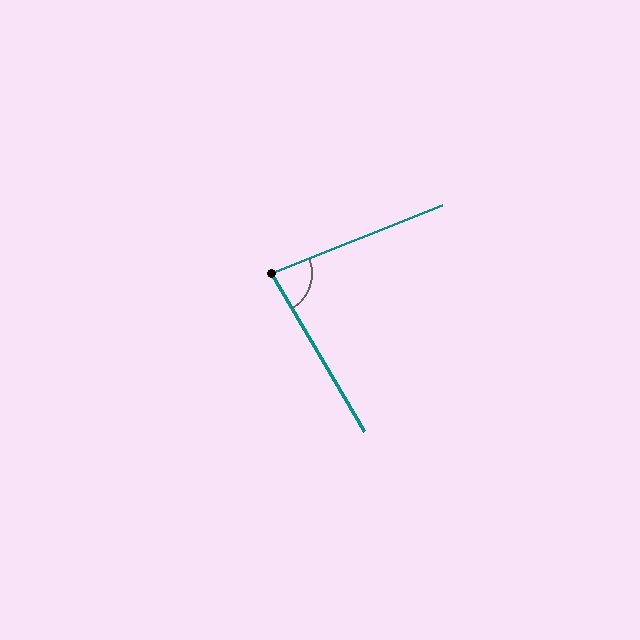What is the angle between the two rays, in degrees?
Approximately 81 degrees.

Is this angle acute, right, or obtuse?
It is acute.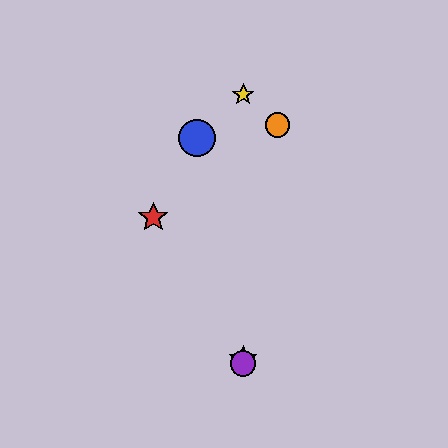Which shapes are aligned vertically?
The green star, the yellow star, the purple circle are aligned vertically.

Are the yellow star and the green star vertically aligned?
Yes, both are at x≈243.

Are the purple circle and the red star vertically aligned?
No, the purple circle is at x≈243 and the red star is at x≈153.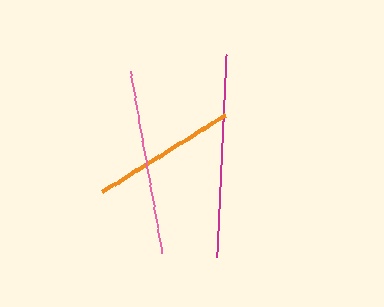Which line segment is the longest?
The magenta line is the longest at approximately 203 pixels.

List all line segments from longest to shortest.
From longest to shortest: magenta, pink, orange.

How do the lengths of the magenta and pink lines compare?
The magenta and pink lines are approximately the same length.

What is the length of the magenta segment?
The magenta segment is approximately 203 pixels long.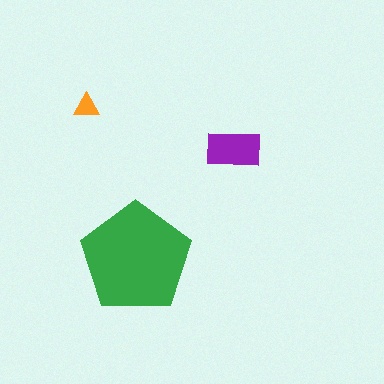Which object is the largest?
The green pentagon.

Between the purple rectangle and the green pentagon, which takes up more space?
The green pentagon.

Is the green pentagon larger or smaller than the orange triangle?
Larger.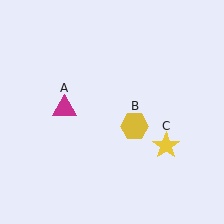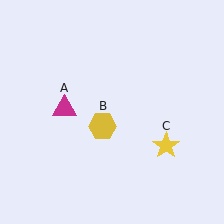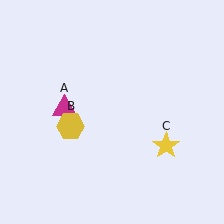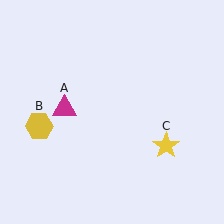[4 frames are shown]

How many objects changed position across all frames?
1 object changed position: yellow hexagon (object B).